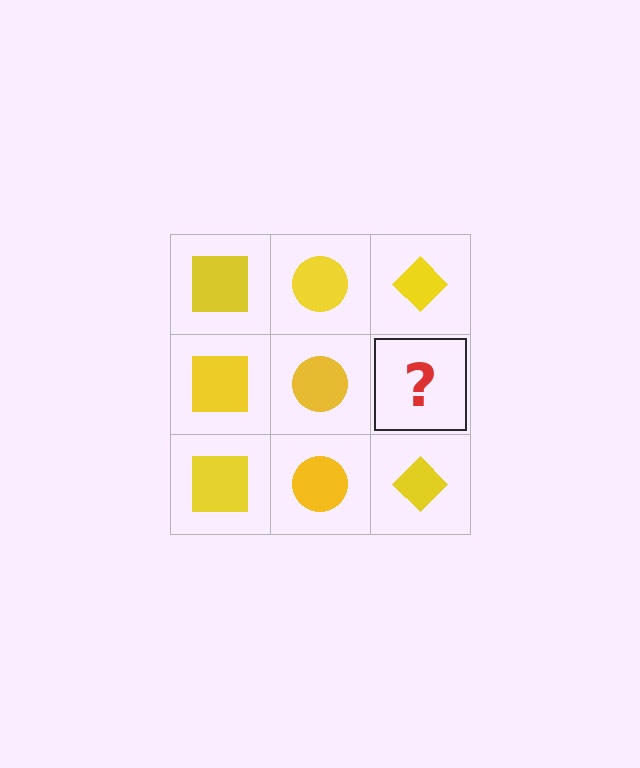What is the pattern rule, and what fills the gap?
The rule is that each column has a consistent shape. The gap should be filled with a yellow diamond.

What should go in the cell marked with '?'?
The missing cell should contain a yellow diamond.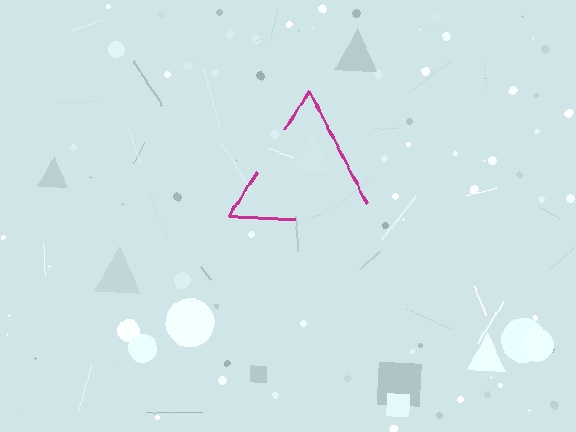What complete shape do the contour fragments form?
The contour fragments form a triangle.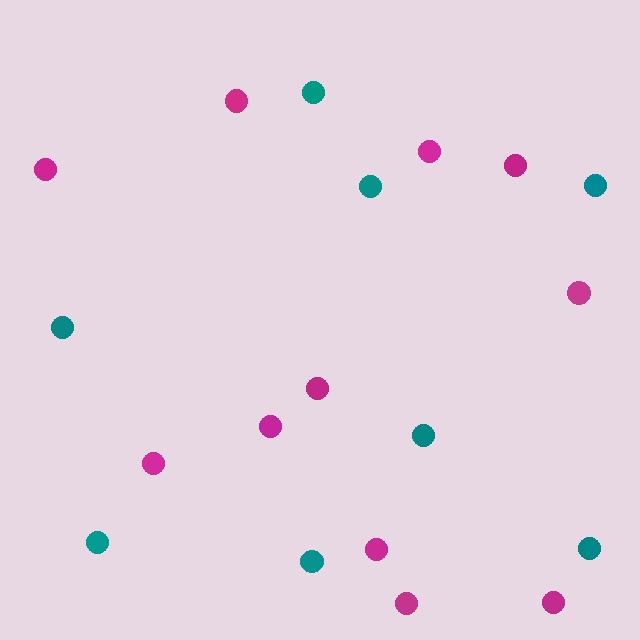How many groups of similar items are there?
There are 2 groups: one group of magenta circles (11) and one group of teal circles (8).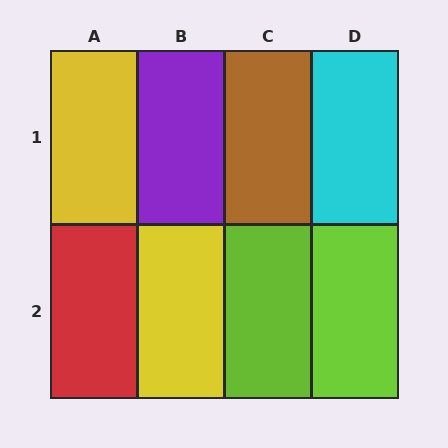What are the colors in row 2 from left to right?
Red, yellow, lime, lime.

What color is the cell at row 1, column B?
Purple.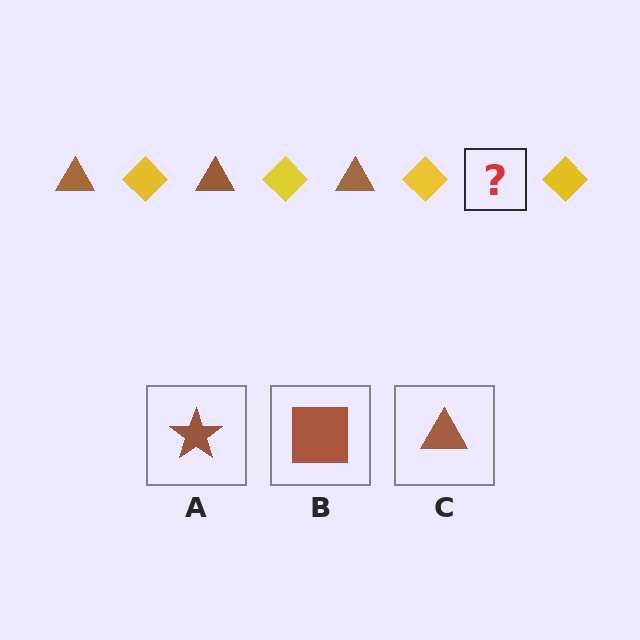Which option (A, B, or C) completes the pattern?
C.